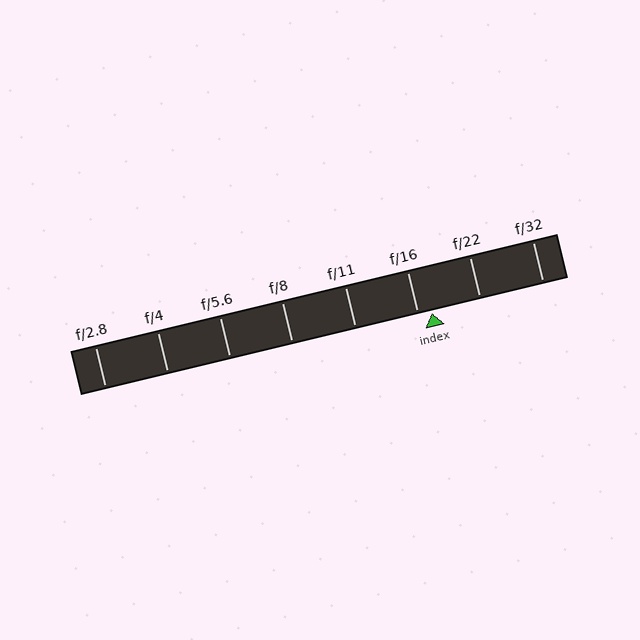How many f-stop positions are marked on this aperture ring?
There are 8 f-stop positions marked.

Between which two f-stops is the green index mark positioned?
The index mark is between f/16 and f/22.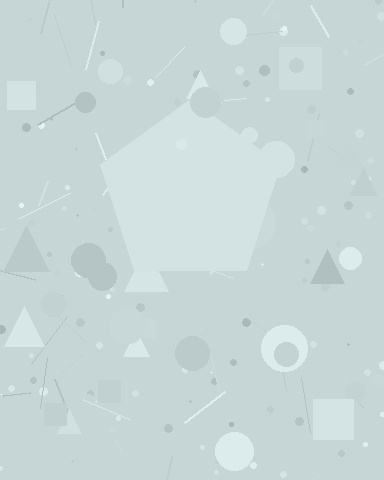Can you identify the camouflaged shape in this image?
The camouflaged shape is a pentagon.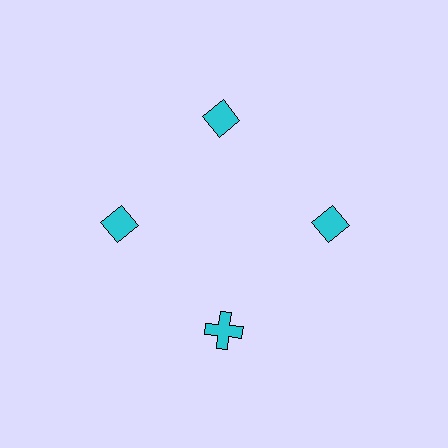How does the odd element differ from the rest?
It has a different shape: cross instead of diamond.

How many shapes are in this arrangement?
There are 4 shapes arranged in a ring pattern.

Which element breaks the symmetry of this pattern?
The cyan cross at roughly the 6 o'clock position breaks the symmetry. All other shapes are cyan diamonds.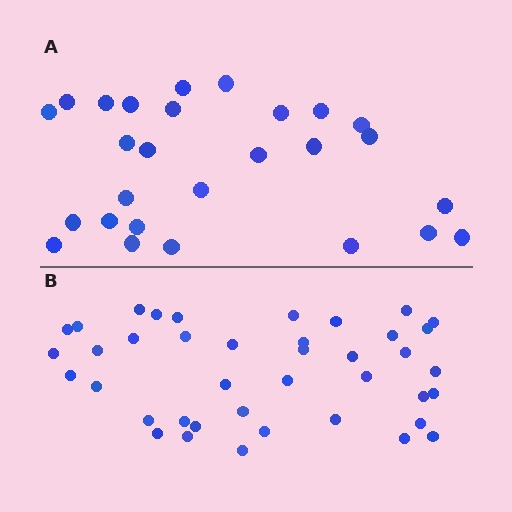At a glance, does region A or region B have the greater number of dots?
Region B (the bottom region) has more dots.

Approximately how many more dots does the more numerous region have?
Region B has approximately 15 more dots than region A.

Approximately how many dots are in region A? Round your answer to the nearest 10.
About 30 dots. (The exact count is 27, which rounds to 30.)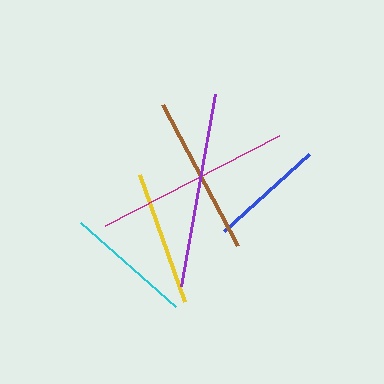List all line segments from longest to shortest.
From longest to shortest: magenta, purple, brown, yellow, cyan, blue.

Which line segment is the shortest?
The blue line is the shortest at approximately 115 pixels.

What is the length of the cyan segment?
The cyan segment is approximately 127 pixels long.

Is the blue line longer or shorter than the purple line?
The purple line is longer than the blue line.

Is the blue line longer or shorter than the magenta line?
The magenta line is longer than the blue line.